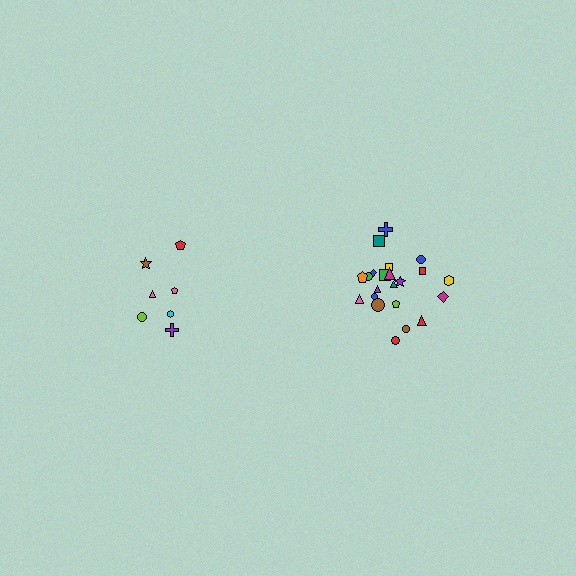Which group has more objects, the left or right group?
The right group.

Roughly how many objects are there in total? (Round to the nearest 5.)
Roughly 30 objects in total.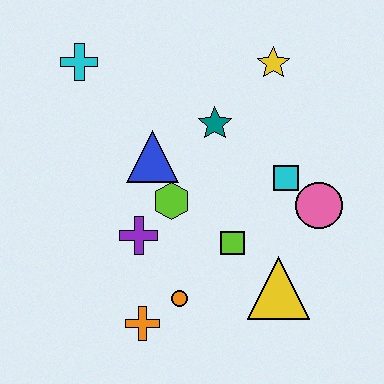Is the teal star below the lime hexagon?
No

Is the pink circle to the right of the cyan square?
Yes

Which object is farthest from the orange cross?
The yellow star is farthest from the orange cross.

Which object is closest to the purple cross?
The lime hexagon is closest to the purple cross.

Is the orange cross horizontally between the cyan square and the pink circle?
No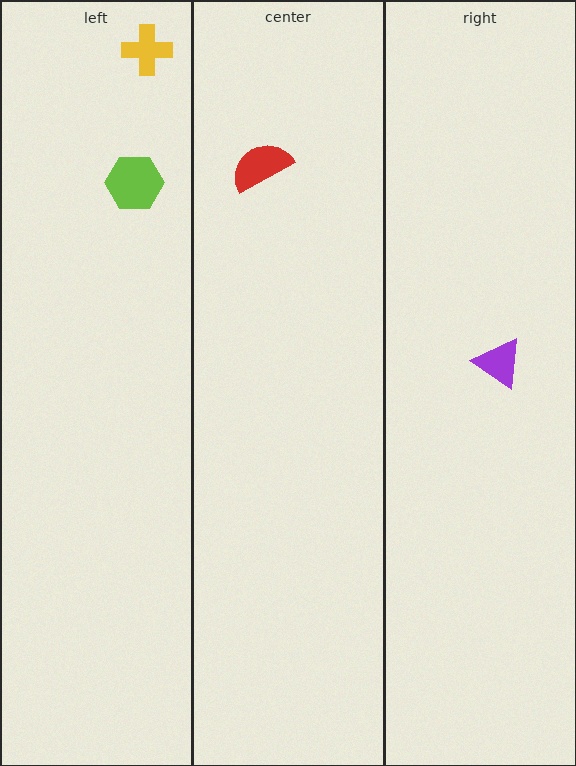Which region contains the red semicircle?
The center region.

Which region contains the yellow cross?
The left region.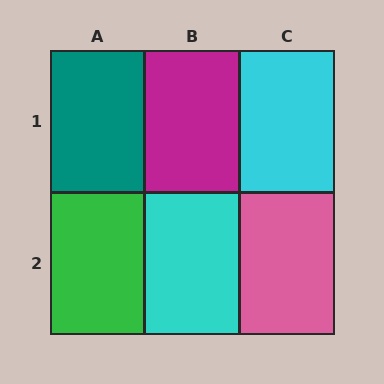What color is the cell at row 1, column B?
Magenta.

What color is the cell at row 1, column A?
Teal.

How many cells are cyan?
2 cells are cyan.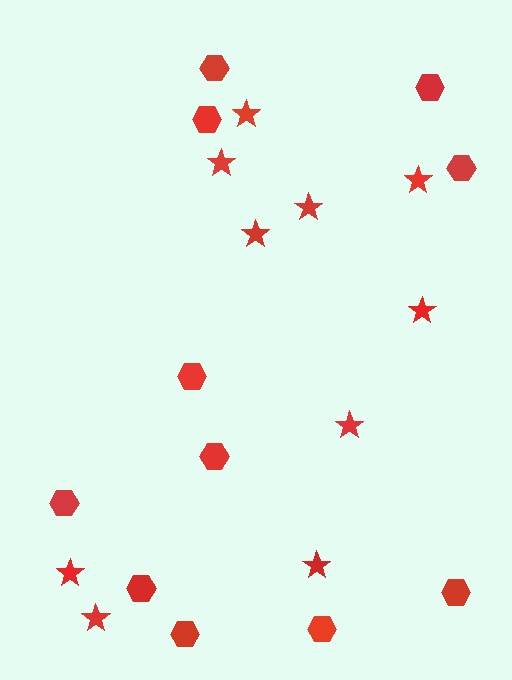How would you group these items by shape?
There are 2 groups: one group of hexagons (11) and one group of stars (10).